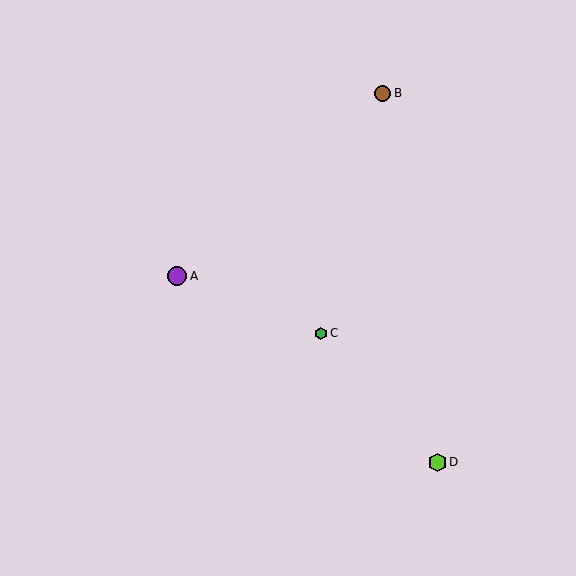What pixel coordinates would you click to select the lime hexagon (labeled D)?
Click at (437, 462) to select the lime hexagon D.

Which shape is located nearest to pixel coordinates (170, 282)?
The purple circle (labeled A) at (177, 276) is nearest to that location.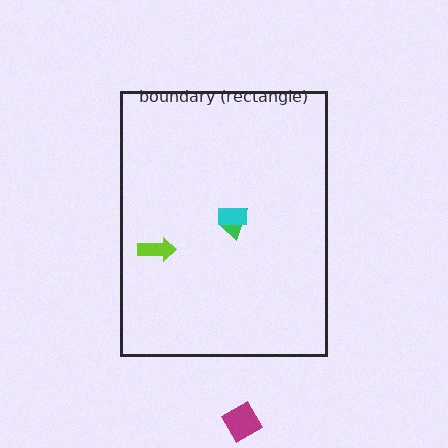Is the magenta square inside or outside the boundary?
Outside.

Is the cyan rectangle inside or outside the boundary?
Inside.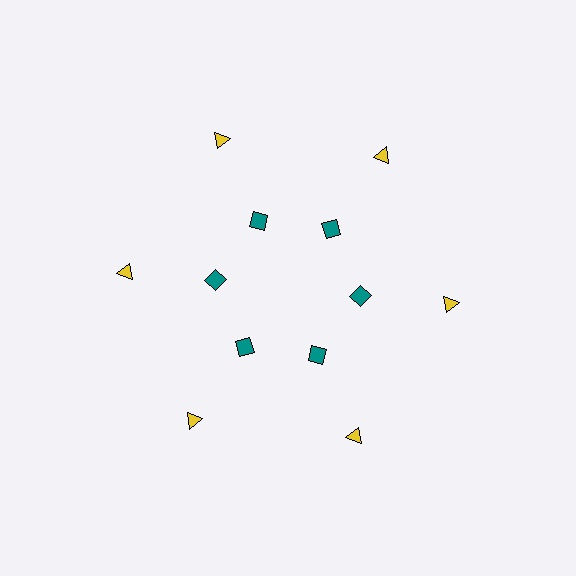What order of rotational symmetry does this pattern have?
This pattern has 6-fold rotational symmetry.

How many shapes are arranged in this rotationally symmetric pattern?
There are 12 shapes, arranged in 6 groups of 2.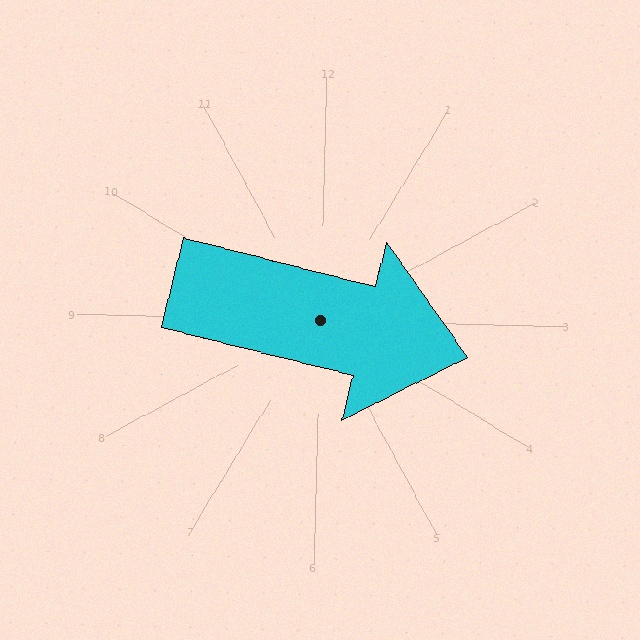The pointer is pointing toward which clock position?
Roughly 3 o'clock.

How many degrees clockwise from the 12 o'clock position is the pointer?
Approximately 103 degrees.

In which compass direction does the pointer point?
East.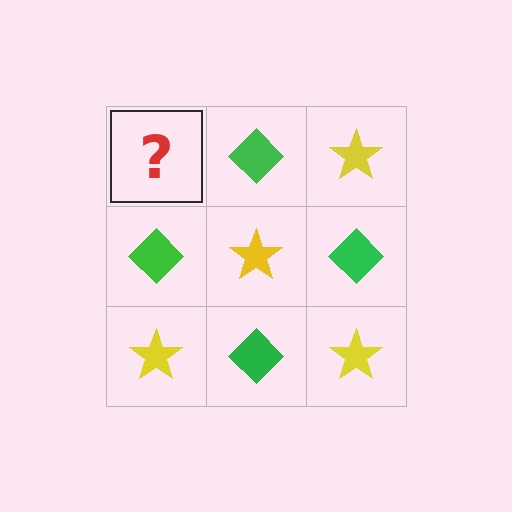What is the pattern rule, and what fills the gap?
The rule is that it alternates yellow star and green diamond in a checkerboard pattern. The gap should be filled with a yellow star.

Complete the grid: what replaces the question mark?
The question mark should be replaced with a yellow star.